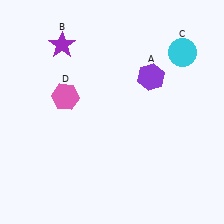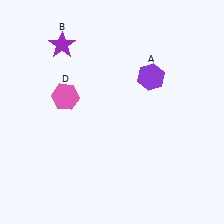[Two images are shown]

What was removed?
The cyan circle (C) was removed in Image 2.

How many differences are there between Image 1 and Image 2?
There is 1 difference between the two images.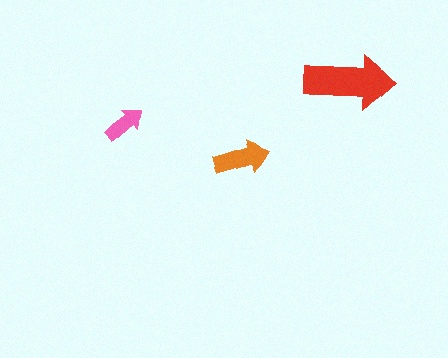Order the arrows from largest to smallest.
the red one, the orange one, the pink one.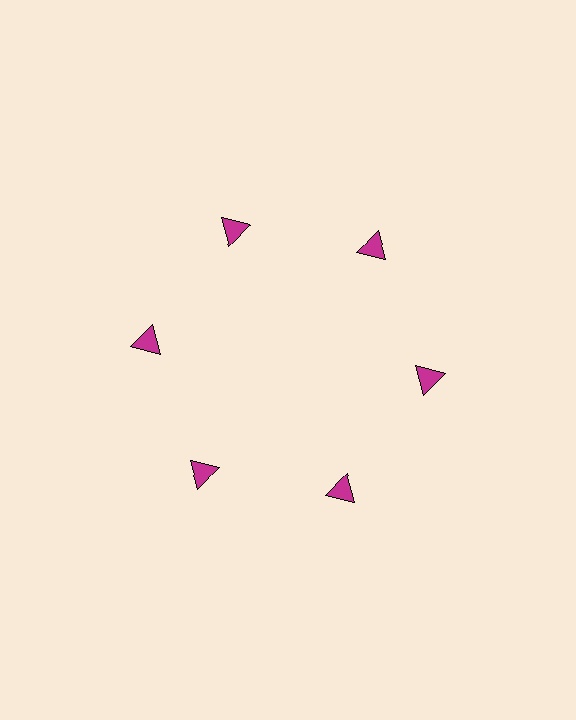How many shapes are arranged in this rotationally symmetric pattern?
There are 6 shapes, arranged in 6 groups of 1.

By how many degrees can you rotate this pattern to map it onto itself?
The pattern maps onto itself every 60 degrees of rotation.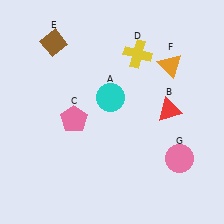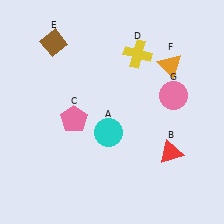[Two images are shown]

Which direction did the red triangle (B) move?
The red triangle (B) moved down.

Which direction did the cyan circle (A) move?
The cyan circle (A) moved down.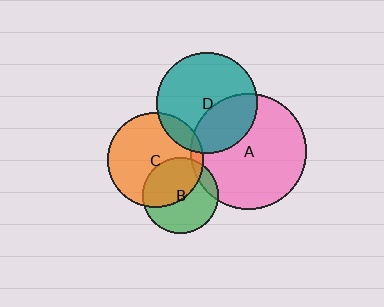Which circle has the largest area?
Circle A (pink).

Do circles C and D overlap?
Yes.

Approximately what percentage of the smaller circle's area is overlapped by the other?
Approximately 10%.